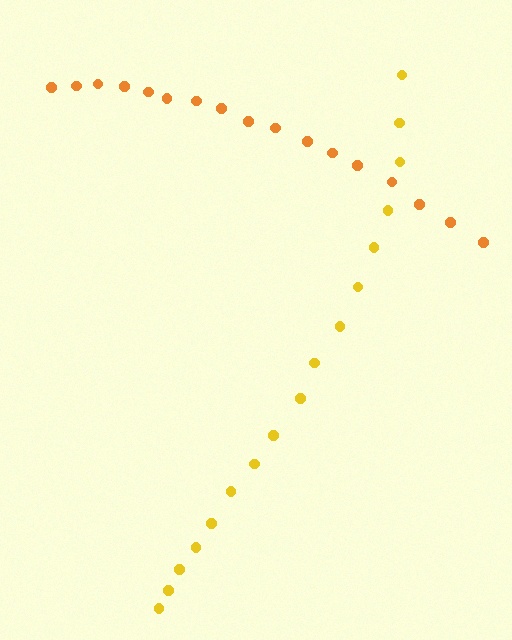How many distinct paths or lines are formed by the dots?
There are 2 distinct paths.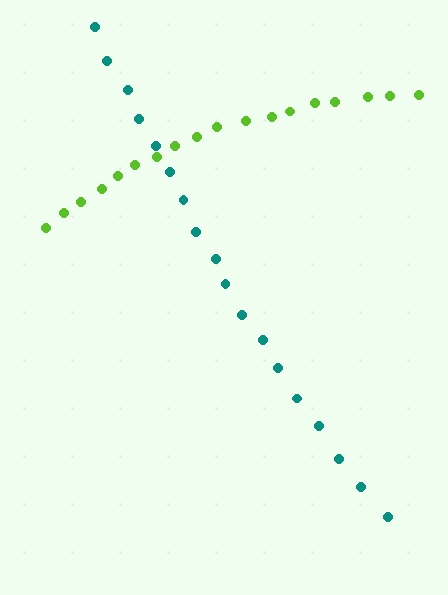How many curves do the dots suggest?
There are 2 distinct paths.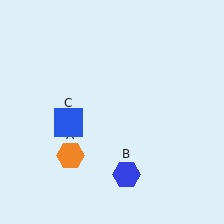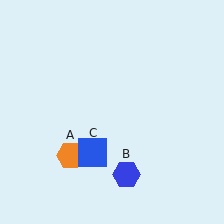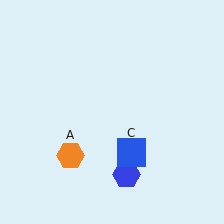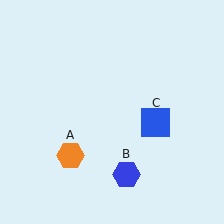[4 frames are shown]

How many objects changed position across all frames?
1 object changed position: blue square (object C).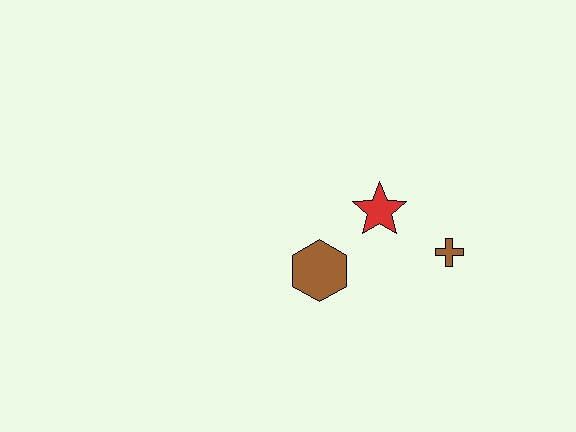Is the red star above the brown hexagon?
Yes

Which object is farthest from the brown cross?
The brown hexagon is farthest from the brown cross.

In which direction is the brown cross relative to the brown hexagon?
The brown cross is to the right of the brown hexagon.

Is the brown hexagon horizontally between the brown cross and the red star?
No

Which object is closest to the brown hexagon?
The red star is closest to the brown hexagon.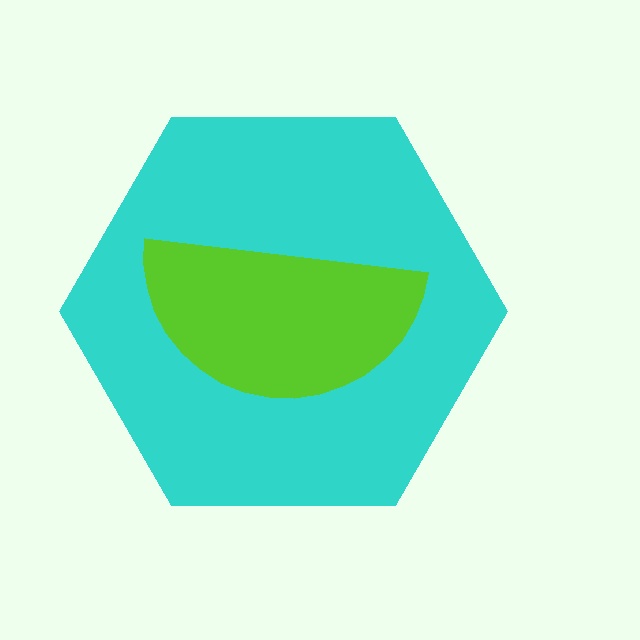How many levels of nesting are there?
2.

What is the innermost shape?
The lime semicircle.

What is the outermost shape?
The cyan hexagon.